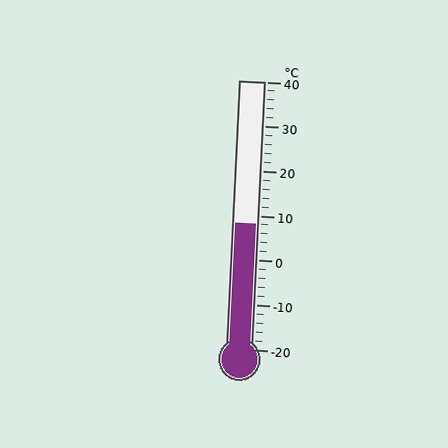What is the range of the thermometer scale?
The thermometer scale ranges from -20°C to 40°C.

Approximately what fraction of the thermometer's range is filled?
The thermometer is filled to approximately 45% of its range.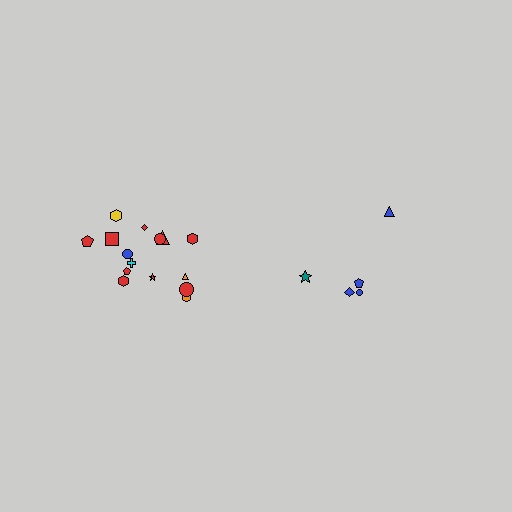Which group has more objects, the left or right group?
The left group.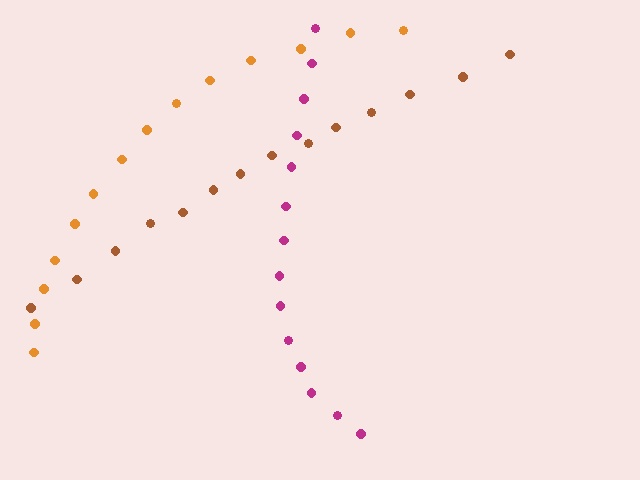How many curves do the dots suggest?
There are 3 distinct paths.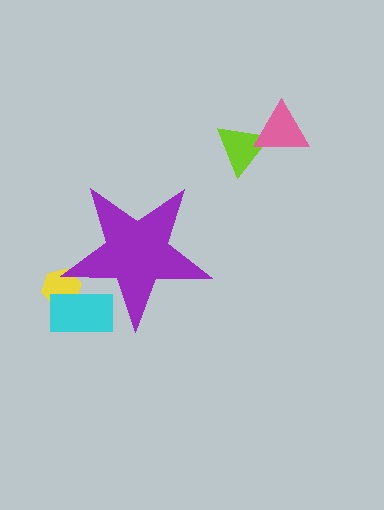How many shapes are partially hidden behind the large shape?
2 shapes are partially hidden.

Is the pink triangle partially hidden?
No, the pink triangle is fully visible.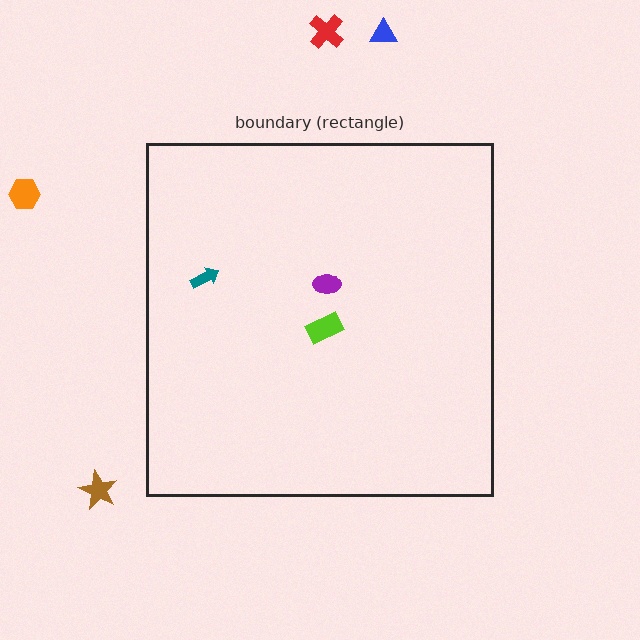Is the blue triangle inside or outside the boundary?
Outside.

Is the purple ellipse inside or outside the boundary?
Inside.